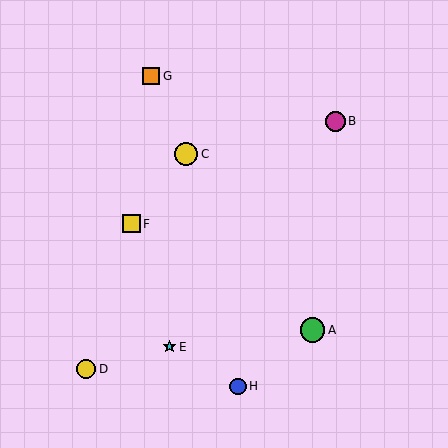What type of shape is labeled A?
Shape A is a green circle.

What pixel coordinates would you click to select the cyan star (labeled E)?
Click at (170, 347) to select the cyan star E.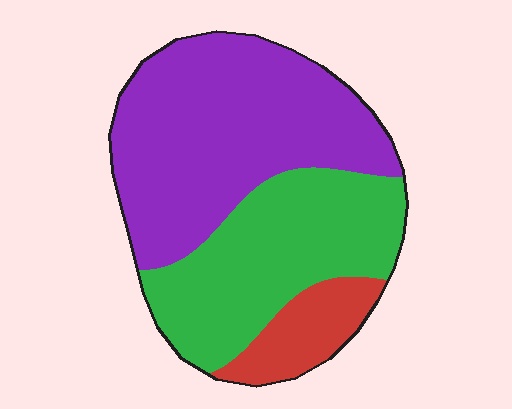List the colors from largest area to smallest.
From largest to smallest: purple, green, red.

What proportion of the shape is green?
Green covers roughly 35% of the shape.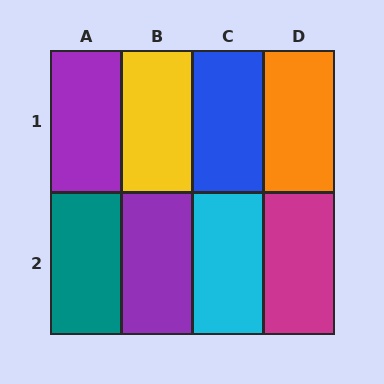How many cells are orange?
1 cell is orange.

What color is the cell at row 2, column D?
Magenta.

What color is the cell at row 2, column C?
Cyan.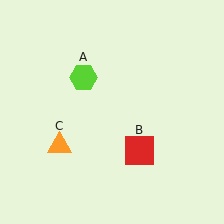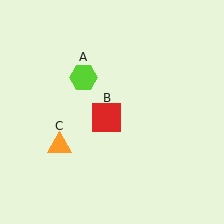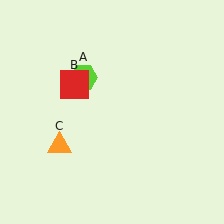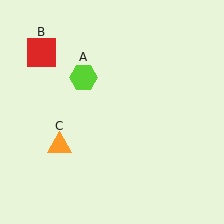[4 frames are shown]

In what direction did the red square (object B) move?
The red square (object B) moved up and to the left.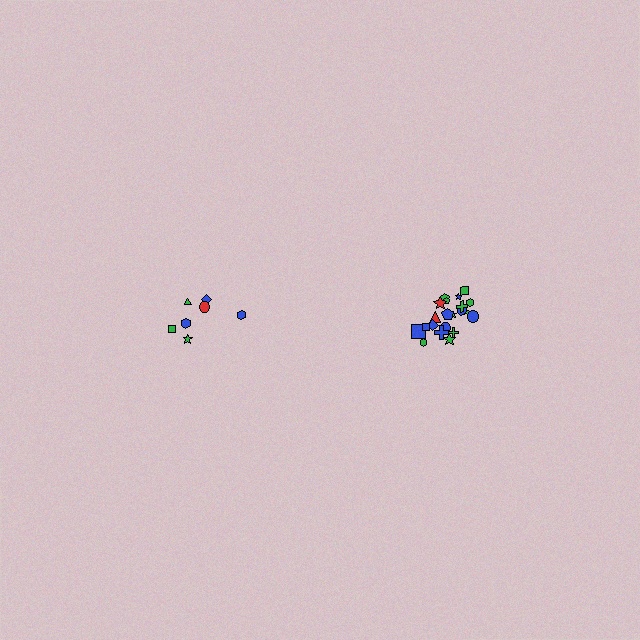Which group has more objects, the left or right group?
The right group.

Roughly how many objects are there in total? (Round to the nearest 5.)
Roughly 30 objects in total.